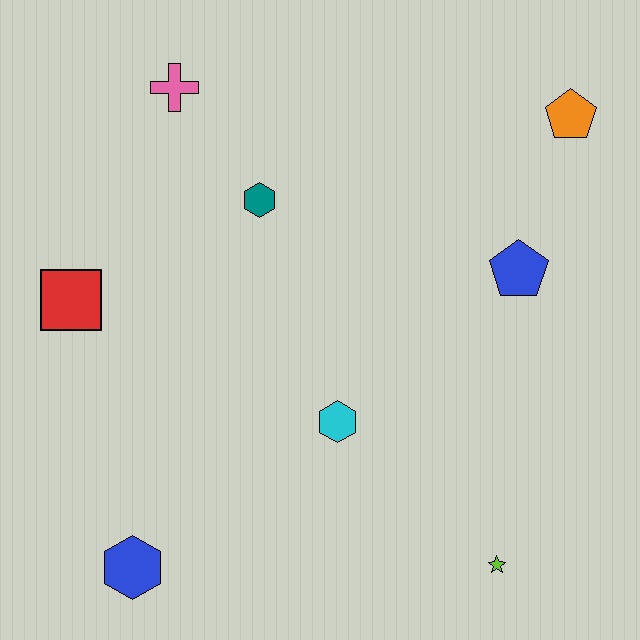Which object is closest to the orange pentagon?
The blue pentagon is closest to the orange pentagon.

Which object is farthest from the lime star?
The pink cross is farthest from the lime star.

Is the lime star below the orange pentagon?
Yes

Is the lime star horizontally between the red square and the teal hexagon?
No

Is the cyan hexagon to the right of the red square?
Yes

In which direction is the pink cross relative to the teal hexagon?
The pink cross is above the teal hexagon.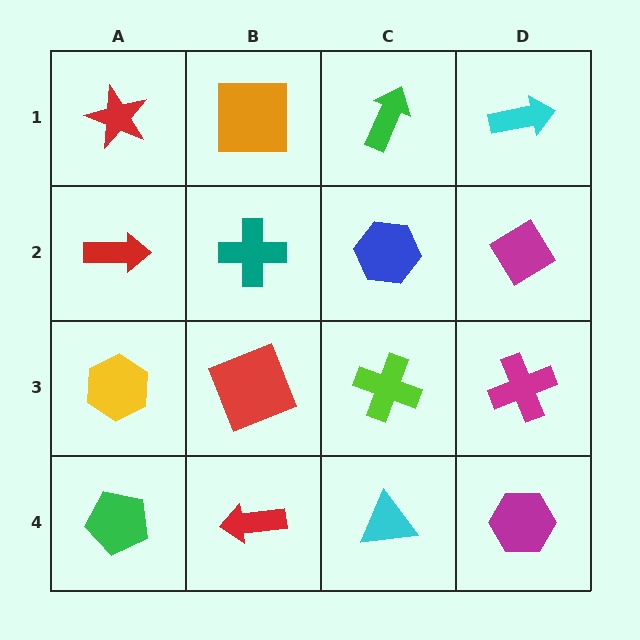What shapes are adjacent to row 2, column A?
A red star (row 1, column A), a yellow hexagon (row 3, column A), a teal cross (row 2, column B).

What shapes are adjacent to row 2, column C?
A green arrow (row 1, column C), a lime cross (row 3, column C), a teal cross (row 2, column B), a magenta diamond (row 2, column D).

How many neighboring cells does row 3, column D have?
3.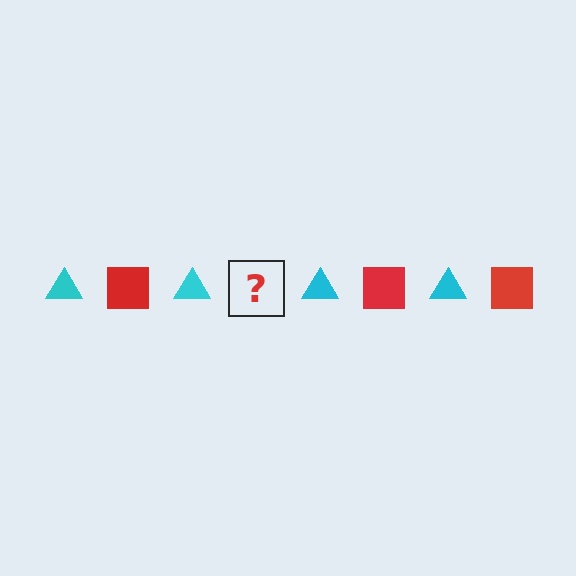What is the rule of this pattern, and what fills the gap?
The rule is that the pattern alternates between cyan triangle and red square. The gap should be filled with a red square.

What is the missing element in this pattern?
The missing element is a red square.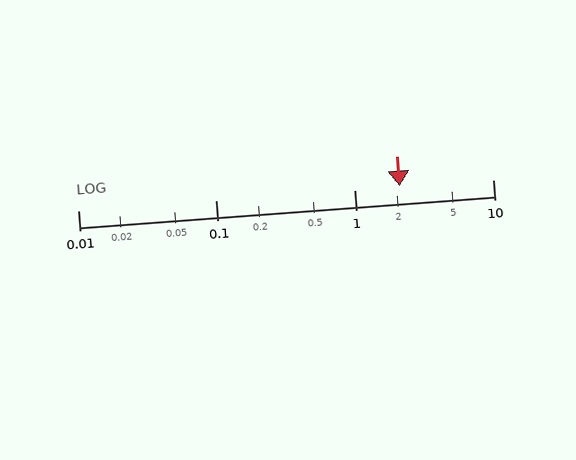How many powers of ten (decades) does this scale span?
The scale spans 3 decades, from 0.01 to 10.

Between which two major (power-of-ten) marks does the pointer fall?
The pointer is between 1 and 10.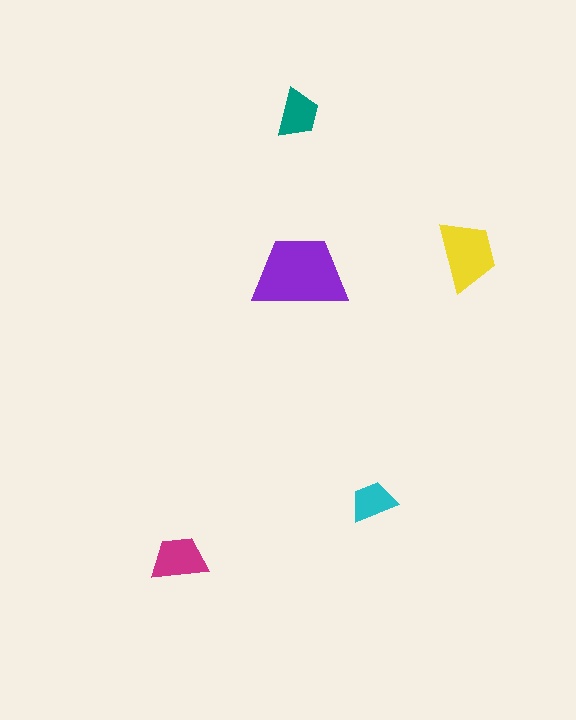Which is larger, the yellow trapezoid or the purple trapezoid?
The purple one.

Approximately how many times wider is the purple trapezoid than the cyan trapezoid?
About 2 times wider.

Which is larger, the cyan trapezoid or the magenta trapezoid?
The magenta one.